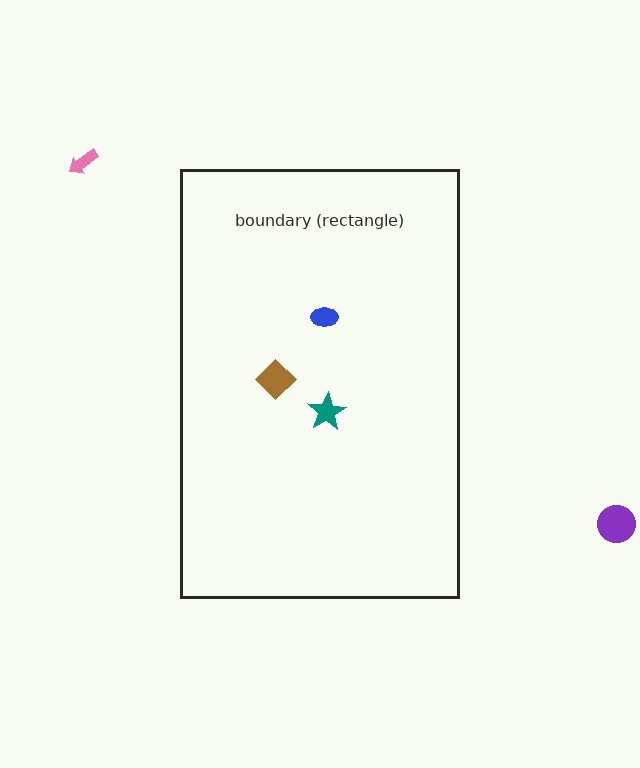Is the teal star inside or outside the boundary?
Inside.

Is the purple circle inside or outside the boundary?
Outside.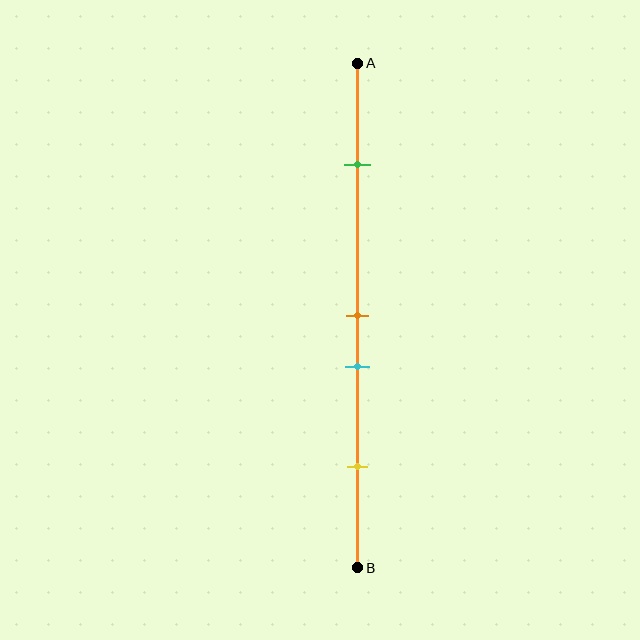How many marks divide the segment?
There are 4 marks dividing the segment.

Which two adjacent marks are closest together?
The orange and cyan marks are the closest adjacent pair.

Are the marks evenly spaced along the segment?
No, the marks are not evenly spaced.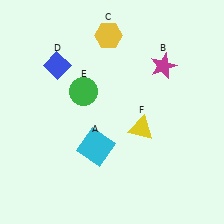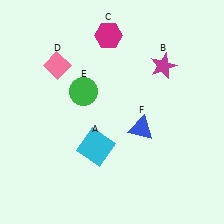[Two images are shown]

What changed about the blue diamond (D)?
In Image 1, D is blue. In Image 2, it changed to pink.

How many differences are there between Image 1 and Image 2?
There are 3 differences between the two images.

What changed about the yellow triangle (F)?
In Image 1, F is yellow. In Image 2, it changed to blue.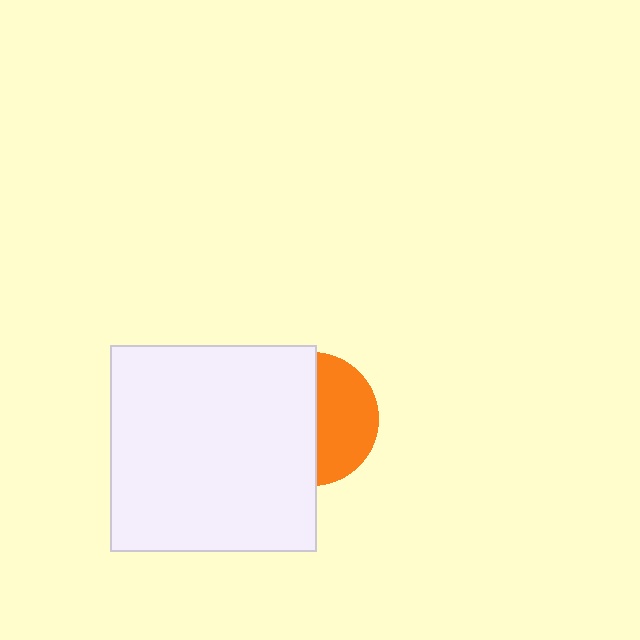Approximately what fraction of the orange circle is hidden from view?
Roughly 55% of the orange circle is hidden behind the white square.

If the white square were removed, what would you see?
You would see the complete orange circle.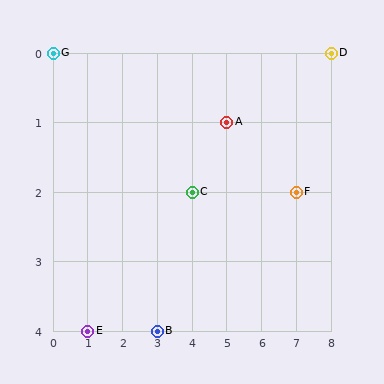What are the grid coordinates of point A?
Point A is at grid coordinates (5, 1).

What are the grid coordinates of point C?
Point C is at grid coordinates (4, 2).